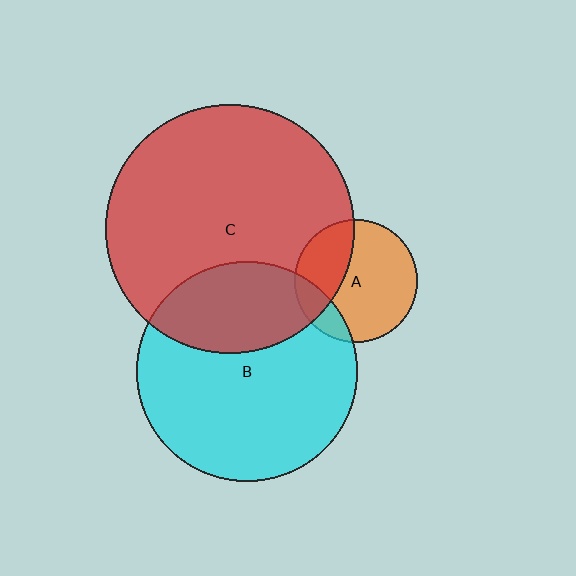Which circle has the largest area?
Circle C (red).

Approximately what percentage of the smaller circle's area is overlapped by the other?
Approximately 15%.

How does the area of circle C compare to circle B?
Approximately 1.3 times.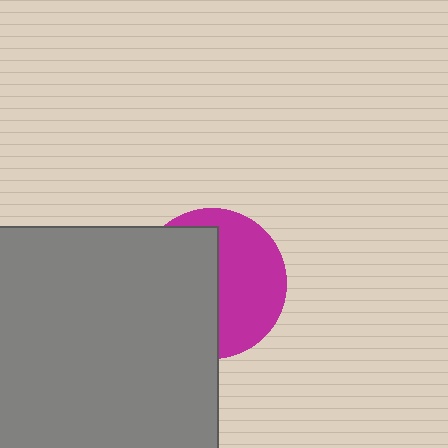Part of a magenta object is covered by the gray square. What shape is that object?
It is a circle.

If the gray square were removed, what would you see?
You would see the complete magenta circle.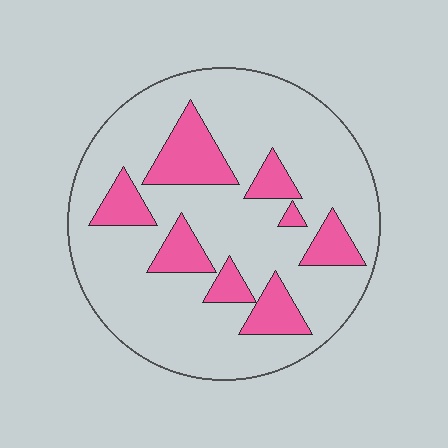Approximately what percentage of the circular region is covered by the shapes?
Approximately 20%.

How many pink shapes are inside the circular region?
8.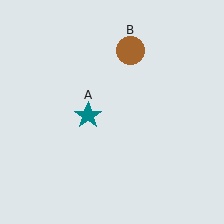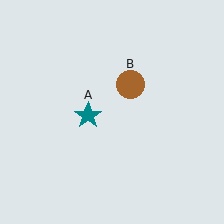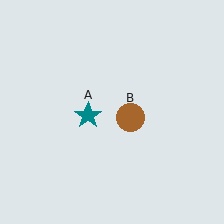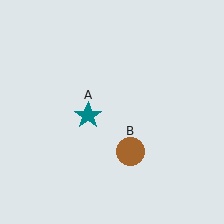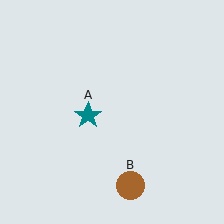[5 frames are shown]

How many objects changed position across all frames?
1 object changed position: brown circle (object B).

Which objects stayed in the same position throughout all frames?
Teal star (object A) remained stationary.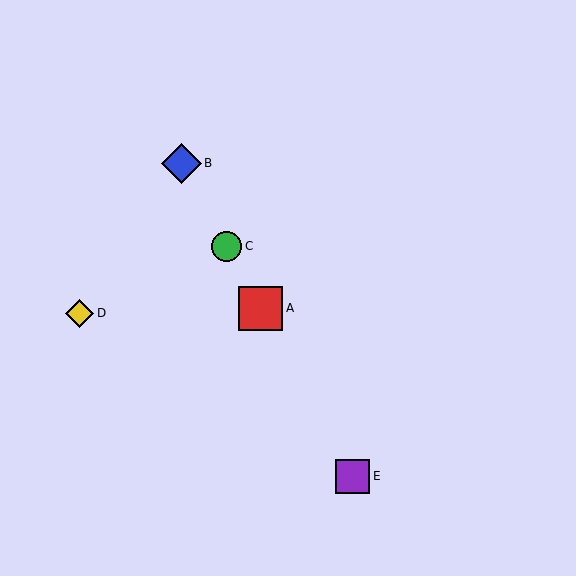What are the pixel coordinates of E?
Object E is at (353, 476).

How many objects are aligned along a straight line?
4 objects (A, B, C, E) are aligned along a straight line.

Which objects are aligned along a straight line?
Objects A, B, C, E are aligned along a straight line.